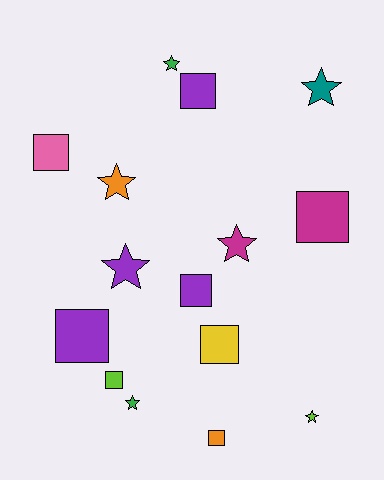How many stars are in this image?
There are 7 stars.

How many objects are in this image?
There are 15 objects.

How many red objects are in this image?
There are no red objects.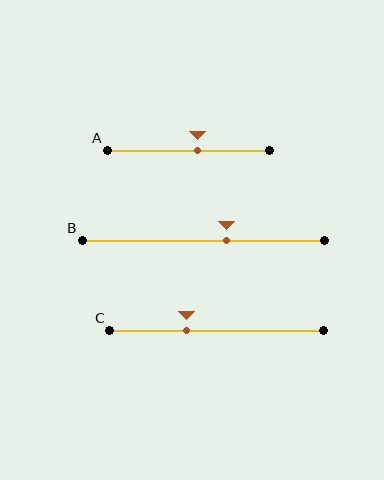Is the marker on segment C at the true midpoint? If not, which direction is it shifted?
No, the marker on segment C is shifted to the left by about 14% of the segment length.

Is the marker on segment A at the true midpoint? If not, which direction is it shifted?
No, the marker on segment A is shifted to the right by about 6% of the segment length.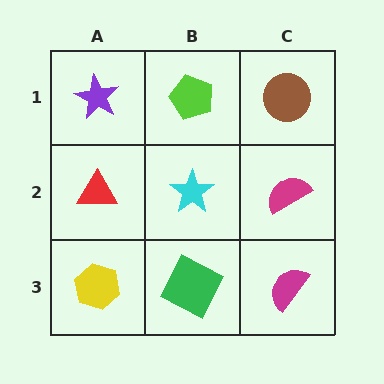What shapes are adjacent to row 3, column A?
A red triangle (row 2, column A), a green square (row 3, column B).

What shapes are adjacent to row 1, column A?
A red triangle (row 2, column A), a lime pentagon (row 1, column B).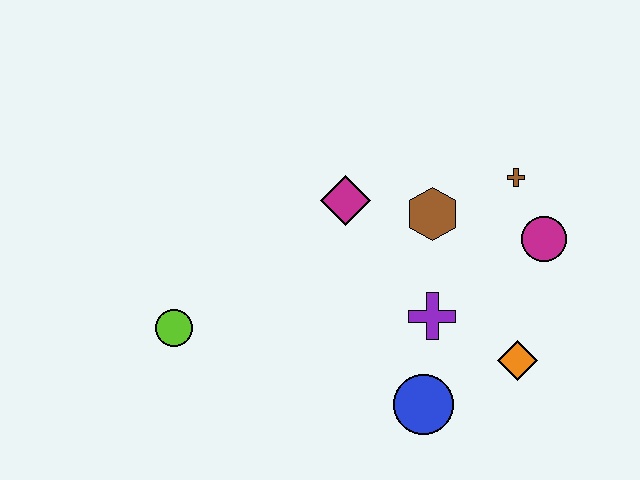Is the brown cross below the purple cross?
No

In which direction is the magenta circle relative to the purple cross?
The magenta circle is to the right of the purple cross.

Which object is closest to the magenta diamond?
The brown hexagon is closest to the magenta diamond.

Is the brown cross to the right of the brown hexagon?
Yes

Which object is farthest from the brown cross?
The lime circle is farthest from the brown cross.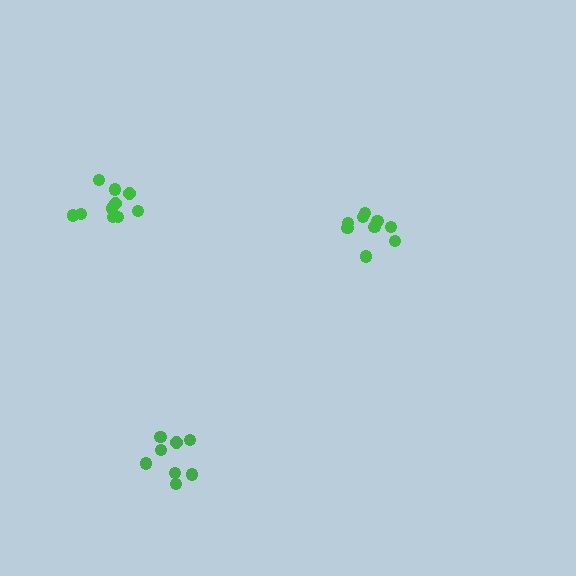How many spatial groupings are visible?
There are 3 spatial groupings.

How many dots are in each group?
Group 1: 9 dots, Group 2: 8 dots, Group 3: 10 dots (27 total).